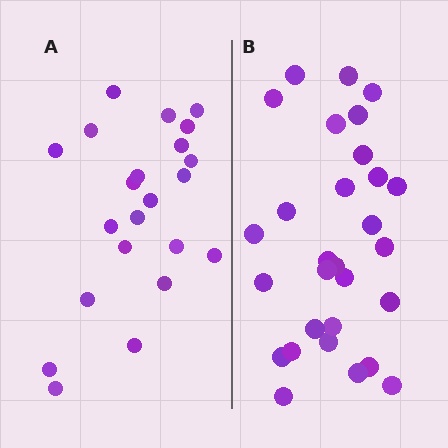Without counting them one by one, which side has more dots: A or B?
Region B (the right region) has more dots.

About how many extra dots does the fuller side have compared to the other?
Region B has roughly 8 or so more dots than region A.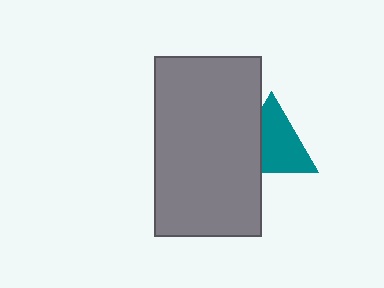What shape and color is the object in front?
The object in front is a gray rectangle.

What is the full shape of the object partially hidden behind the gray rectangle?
The partially hidden object is a teal triangle.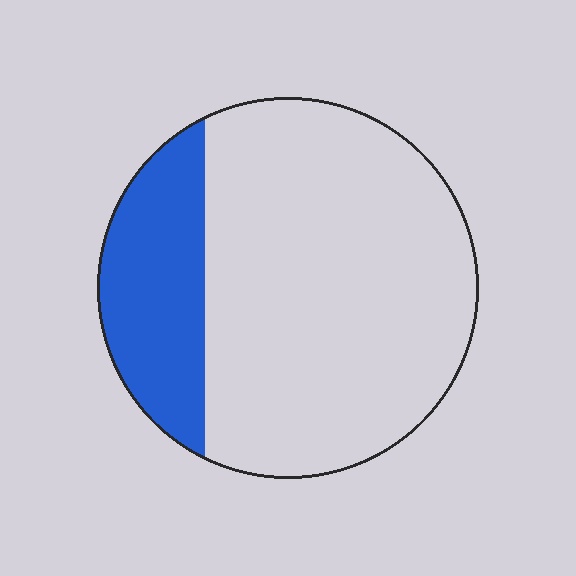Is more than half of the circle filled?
No.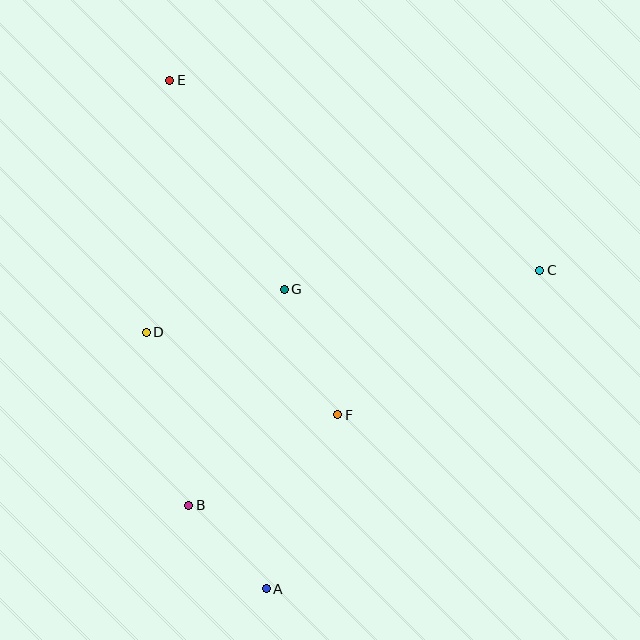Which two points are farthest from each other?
Points A and E are farthest from each other.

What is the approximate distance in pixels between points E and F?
The distance between E and F is approximately 374 pixels.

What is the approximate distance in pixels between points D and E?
The distance between D and E is approximately 253 pixels.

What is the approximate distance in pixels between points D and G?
The distance between D and G is approximately 144 pixels.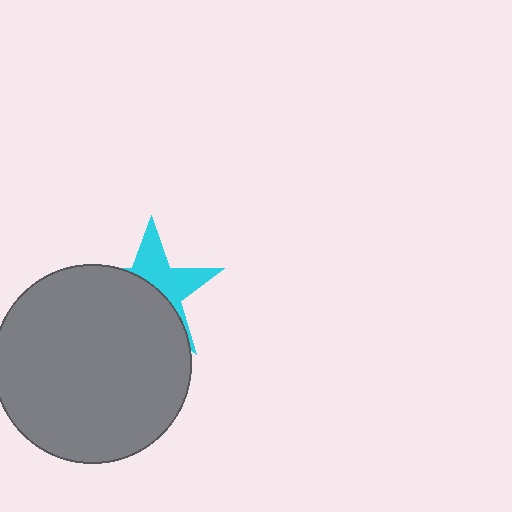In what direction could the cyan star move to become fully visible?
The cyan star could move up. That would shift it out from behind the gray circle entirely.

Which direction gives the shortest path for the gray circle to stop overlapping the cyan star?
Moving down gives the shortest separation.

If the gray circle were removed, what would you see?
You would see the complete cyan star.